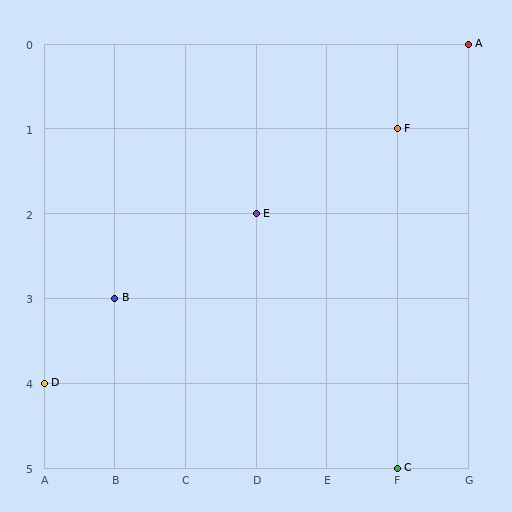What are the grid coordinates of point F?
Point F is at grid coordinates (F, 1).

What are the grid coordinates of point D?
Point D is at grid coordinates (A, 4).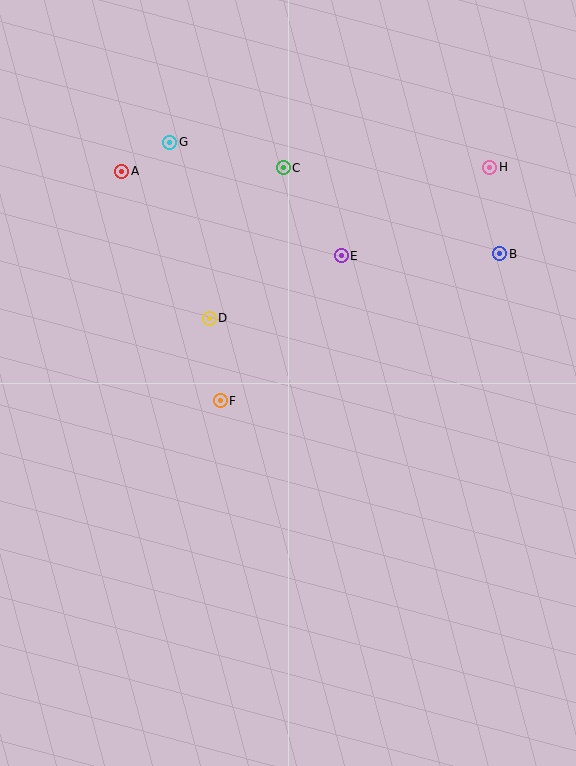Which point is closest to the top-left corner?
Point A is closest to the top-left corner.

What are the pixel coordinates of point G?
Point G is at (170, 142).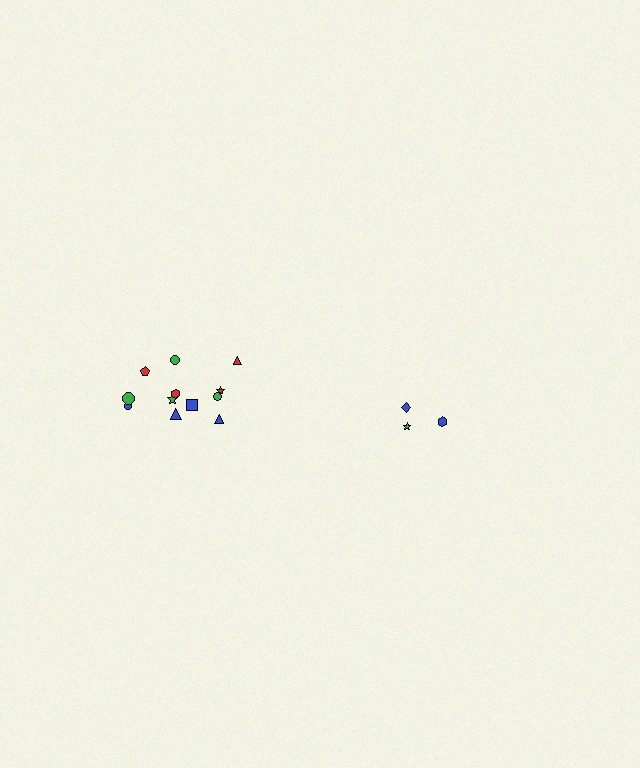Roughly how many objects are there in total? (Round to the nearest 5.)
Roughly 15 objects in total.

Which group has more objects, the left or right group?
The left group.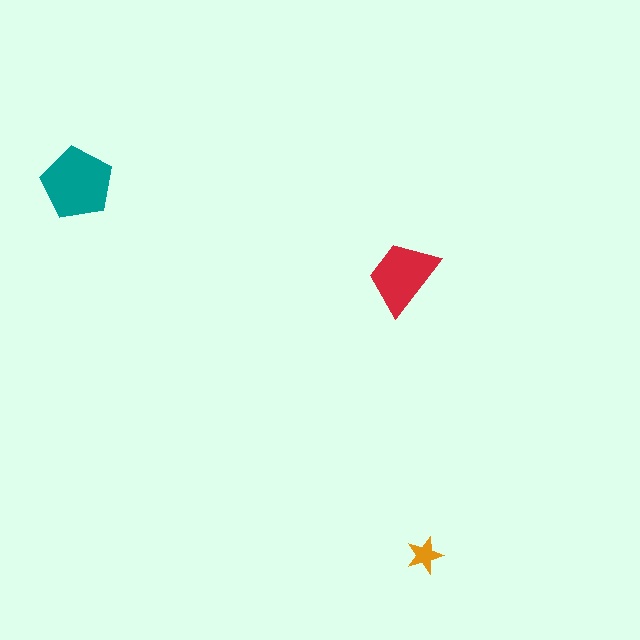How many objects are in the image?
There are 3 objects in the image.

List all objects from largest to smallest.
The teal pentagon, the red trapezoid, the orange star.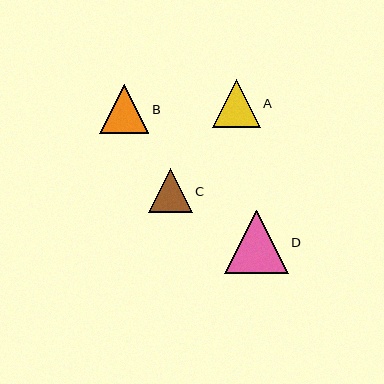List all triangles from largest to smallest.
From largest to smallest: D, B, A, C.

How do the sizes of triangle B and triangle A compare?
Triangle B and triangle A are approximately the same size.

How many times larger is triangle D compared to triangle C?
Triangle D is approximately 1.5 times the size of triangle C.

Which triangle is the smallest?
Triangle C is the smallest with a size of approximately 44 pixels.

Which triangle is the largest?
Triangle D is the largest with a size of approximately 64 pixels.